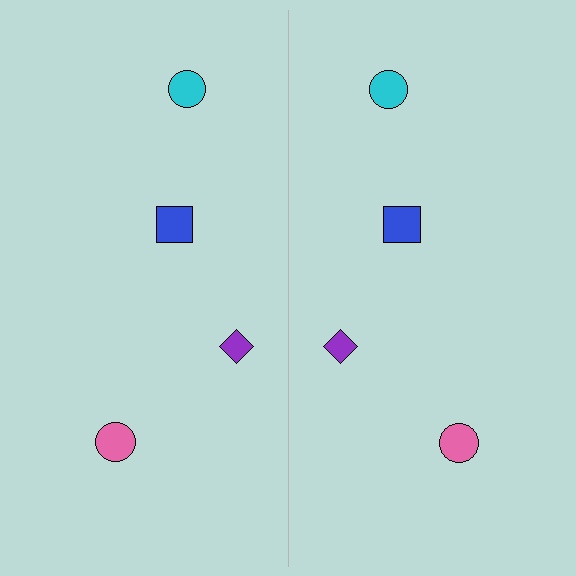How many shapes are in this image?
There are 8 shapes in this image.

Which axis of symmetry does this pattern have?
The pattern has a vertical axis of symmetry running through the center of the image.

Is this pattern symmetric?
Yes, this pattern has bilateral (reflection) symmetry.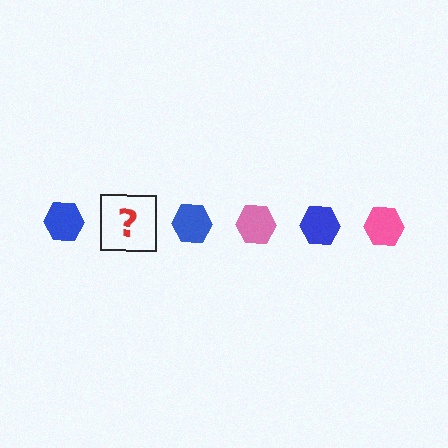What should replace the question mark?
The question mark should be replaced with a pink hexagon.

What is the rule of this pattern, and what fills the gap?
The rule is that the pattern cycles through blue, pink hexagons. The gap should be filled with a pink hexagon.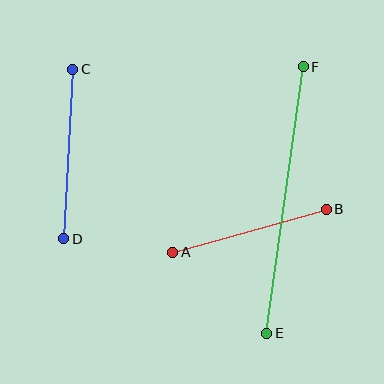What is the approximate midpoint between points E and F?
The midpoint is at approximately (285, 200) pixels.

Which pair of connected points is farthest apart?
Points E and F are farthest apart.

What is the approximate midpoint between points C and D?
The midpoint is at approximately (68, 154) pixels.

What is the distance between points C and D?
The distance is approximately 170 pixels.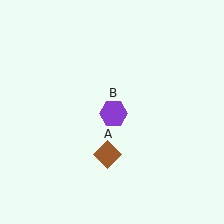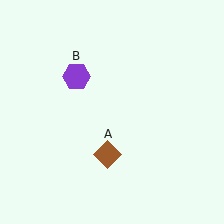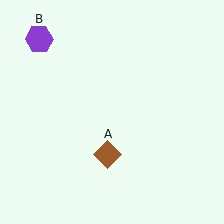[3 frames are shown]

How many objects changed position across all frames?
1 object changed position: purple hexagon (object B).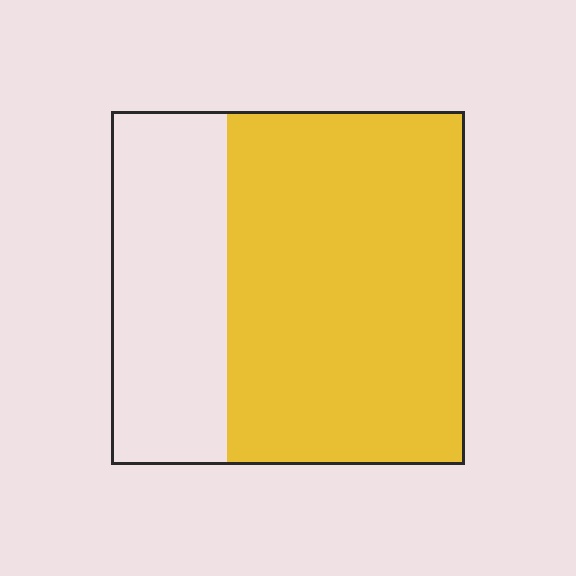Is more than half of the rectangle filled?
Yes.